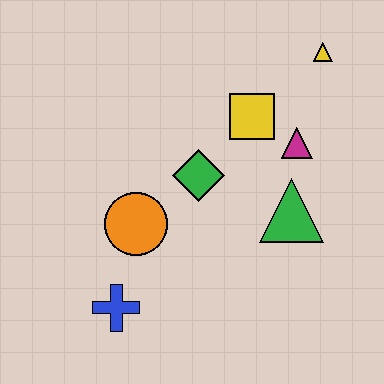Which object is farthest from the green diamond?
The yellow triangle is farthest from the green diamond.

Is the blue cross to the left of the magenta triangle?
Yes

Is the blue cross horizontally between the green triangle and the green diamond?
No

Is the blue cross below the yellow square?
Yes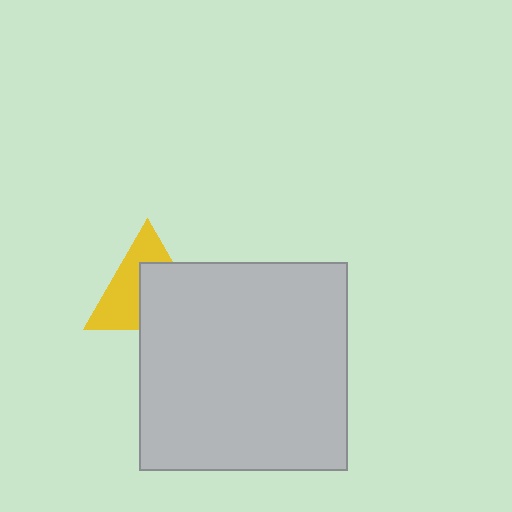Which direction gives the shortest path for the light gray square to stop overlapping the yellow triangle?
Moving toward the lower-right gives the shortest separation.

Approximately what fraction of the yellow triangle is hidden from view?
Roughly 50% of the yellow triangle is hidden behind the light gray square.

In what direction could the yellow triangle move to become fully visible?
The yellow triangle could move toward the upper-left. That would shift it out from behind the light gray square entirely.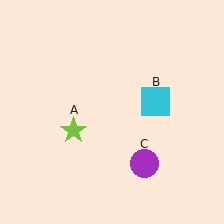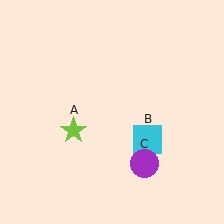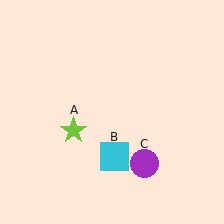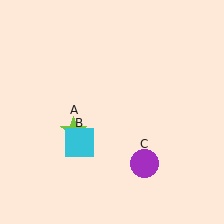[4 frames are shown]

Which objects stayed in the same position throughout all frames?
Lime star (object A) and purple circle (object C) remained stationary.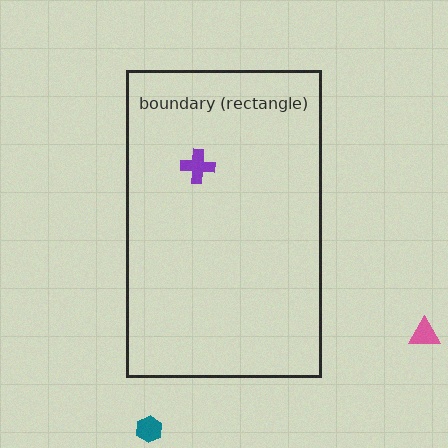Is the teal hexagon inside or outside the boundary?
Outside.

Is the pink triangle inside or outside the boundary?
Outside.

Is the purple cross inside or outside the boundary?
Inside.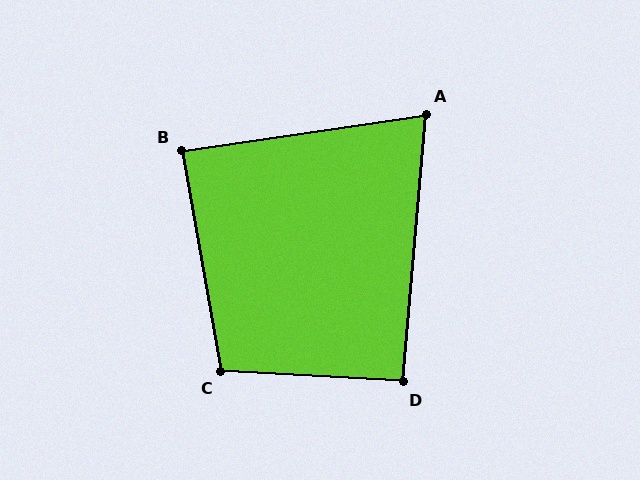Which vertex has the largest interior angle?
C, at approximately 103 degrees.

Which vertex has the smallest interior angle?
A, at approximately 77 degrees.